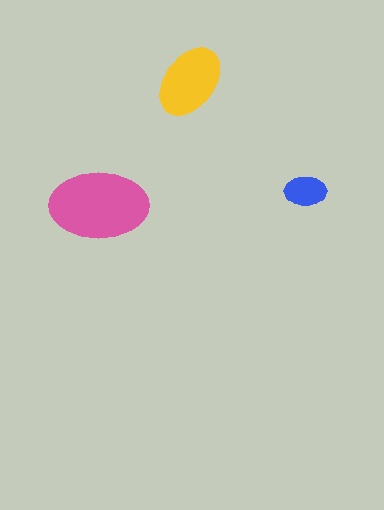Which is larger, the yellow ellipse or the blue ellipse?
The yellow one.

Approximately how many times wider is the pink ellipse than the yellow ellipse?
About 1.5 times wider.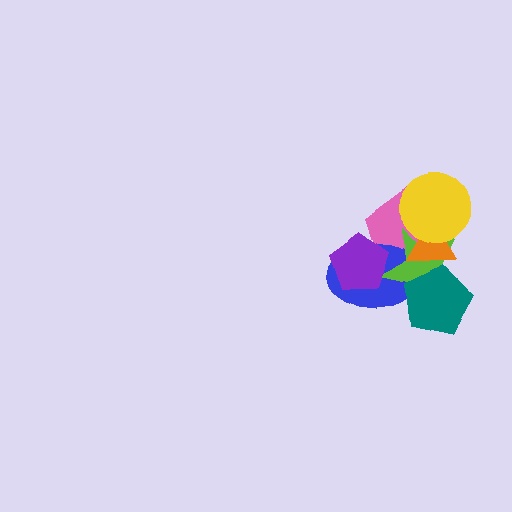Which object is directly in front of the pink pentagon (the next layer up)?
The blue ellipse is directly in front of the pink pentagon.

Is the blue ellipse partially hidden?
Yes, it is partially covered by another shape.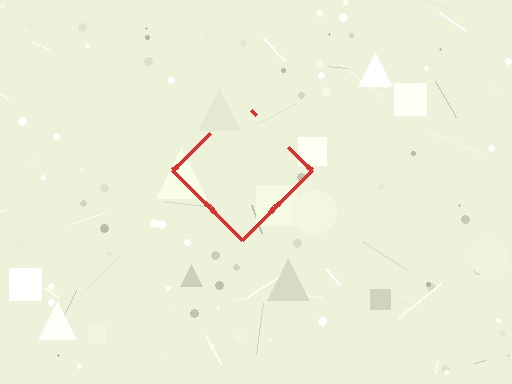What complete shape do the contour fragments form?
The contour fragments form a diamond.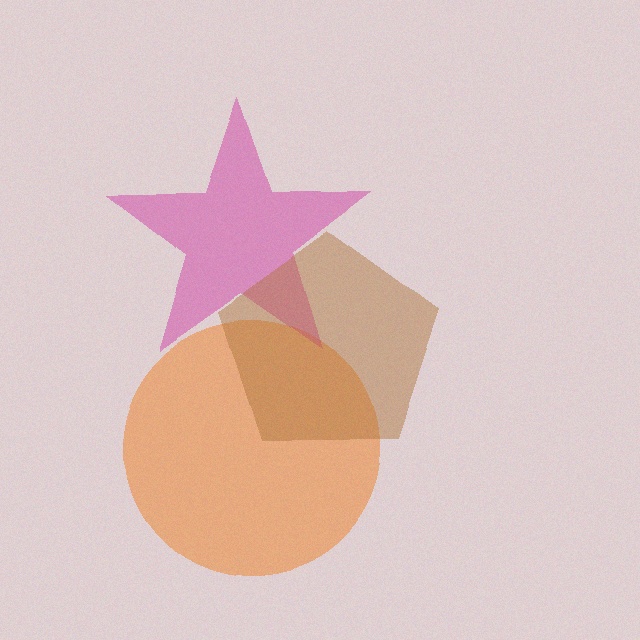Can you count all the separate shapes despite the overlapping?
Yes, there are 3 separate shapes.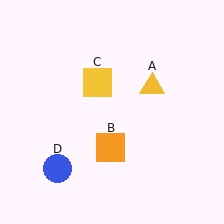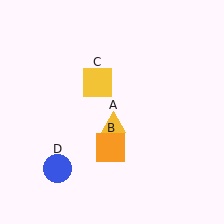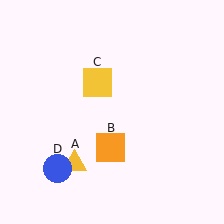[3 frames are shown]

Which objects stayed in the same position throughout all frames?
Orange square (object B) and yellow square (object C) and blue circle (object D) remained stationary.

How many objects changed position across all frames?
1 object changed position: yellow triangle (object A).